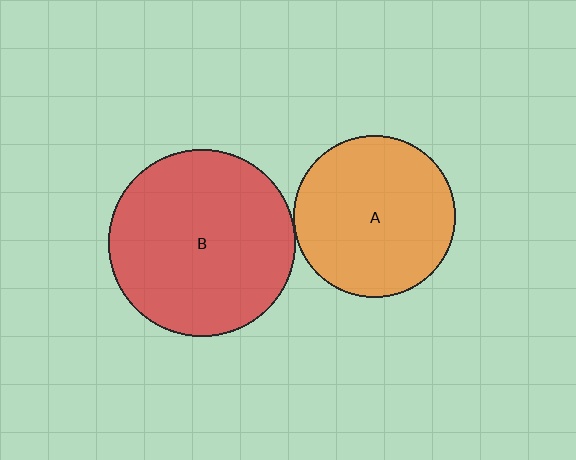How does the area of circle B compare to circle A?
Approximately 1.3 times.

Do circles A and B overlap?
Yes.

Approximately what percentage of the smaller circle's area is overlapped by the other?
Approximately 5%.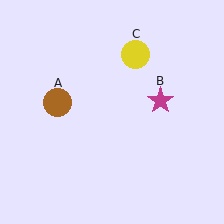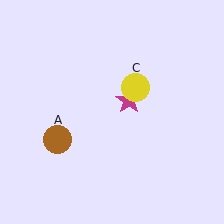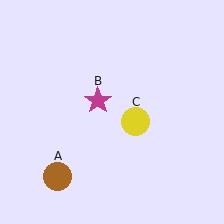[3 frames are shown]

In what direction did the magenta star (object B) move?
The magenta star (object B) moved left.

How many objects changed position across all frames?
3 objects changed position: brown circle (object A), magenta star (object B), yellow circle (object C).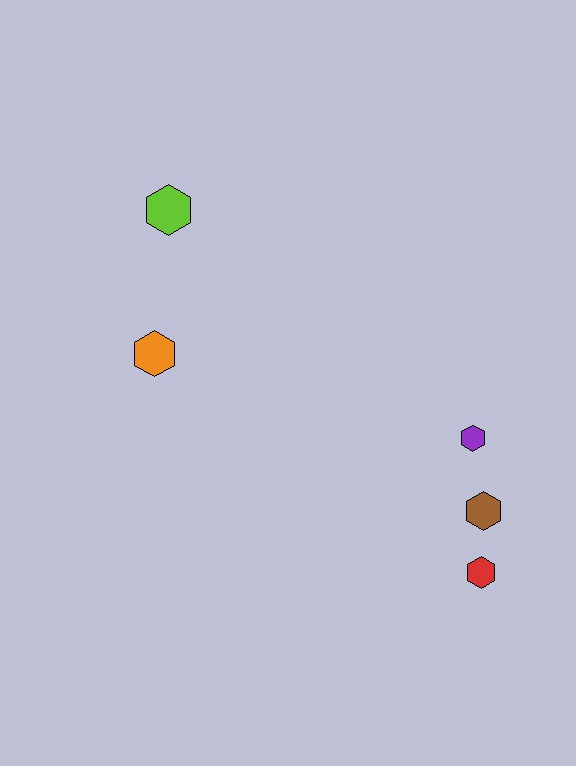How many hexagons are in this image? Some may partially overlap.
There are 5 hexagons.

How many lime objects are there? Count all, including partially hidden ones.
There is 1 lime object.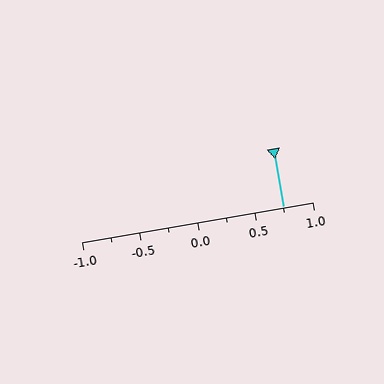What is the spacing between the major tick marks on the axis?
The major ticks are spaced 0.5 apart.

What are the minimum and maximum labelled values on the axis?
The axis runs from -1.0 to 1.0.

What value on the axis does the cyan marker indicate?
The marker indicates approximately 0.75.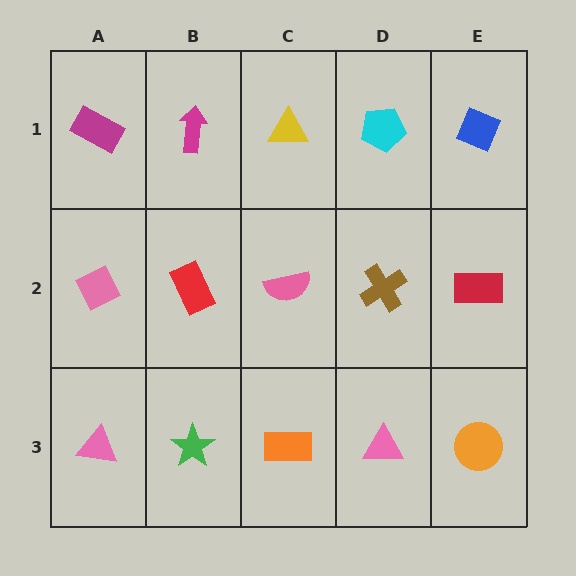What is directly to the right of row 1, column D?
A blue diamond.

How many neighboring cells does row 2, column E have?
3.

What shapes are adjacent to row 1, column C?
A pink semicircle (row 2, column C), a magenta arrow (row 1, column B), a cyan pentagon (row 1, column D).